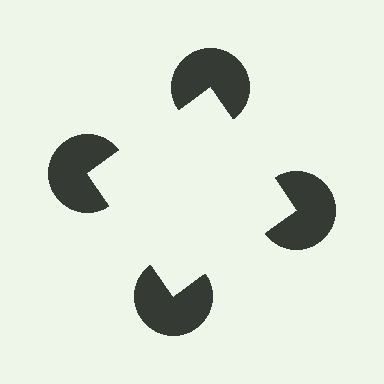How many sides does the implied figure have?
4 sides.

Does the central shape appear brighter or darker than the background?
It typically appears slightly brighter than the background, even though no actual brightness change is drawn.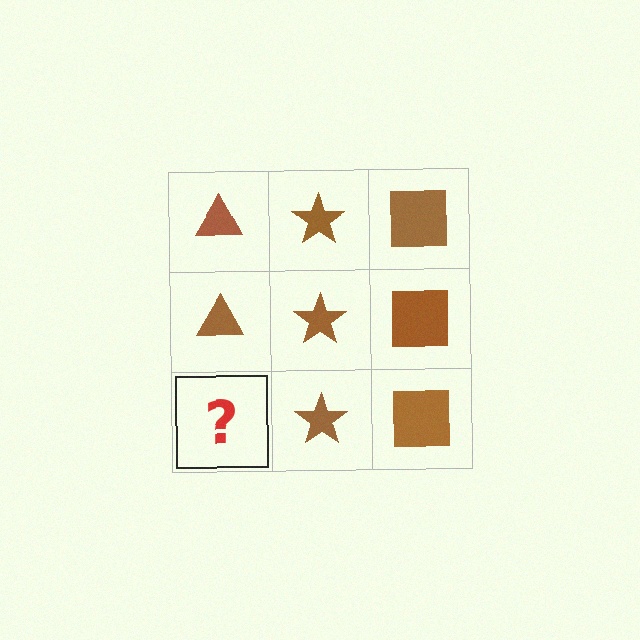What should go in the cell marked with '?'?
The missing cell should contain a brown triangle.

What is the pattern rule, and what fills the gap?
The rule is that each column has a consistent shape. The gap should be filled with a brown triangle.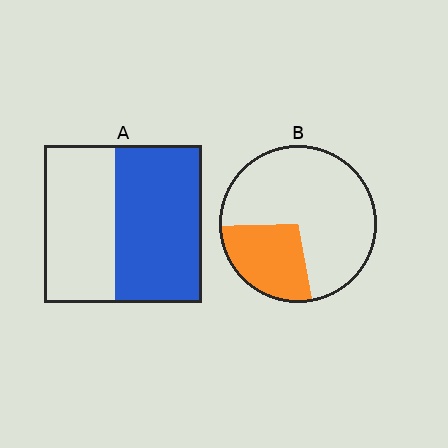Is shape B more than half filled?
No.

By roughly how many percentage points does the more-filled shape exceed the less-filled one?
By roughly 25 percentage points (A over B).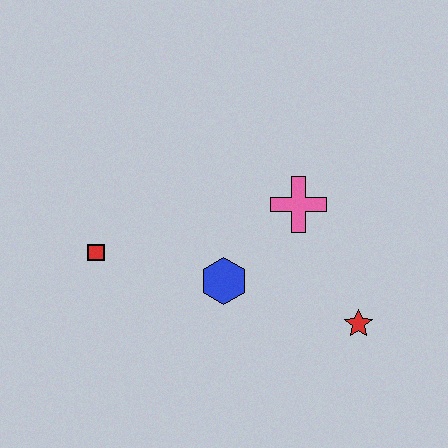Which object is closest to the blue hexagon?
The pink cross is closest to the blue hexagon.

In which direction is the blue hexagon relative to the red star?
The blue hexagon is to the left of the red star.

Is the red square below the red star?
No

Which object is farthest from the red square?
The red star is farthest from the red square.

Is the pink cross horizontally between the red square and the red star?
Yes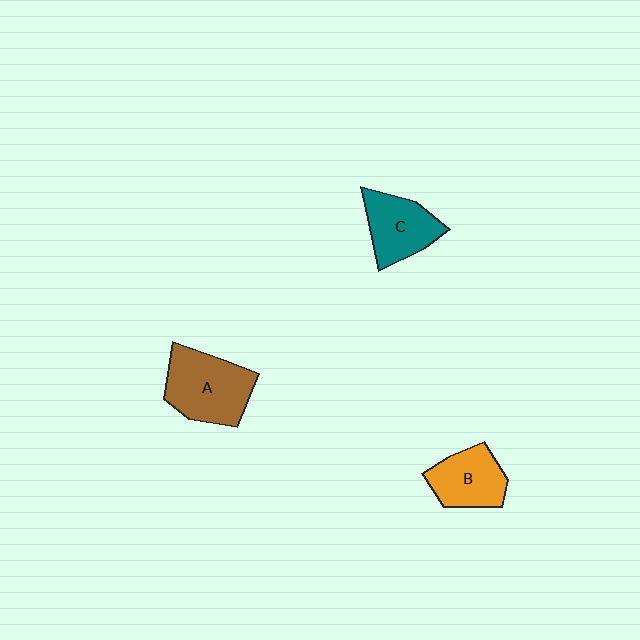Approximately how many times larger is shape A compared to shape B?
Approximately 1.4 times.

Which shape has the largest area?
Shape A (brown).